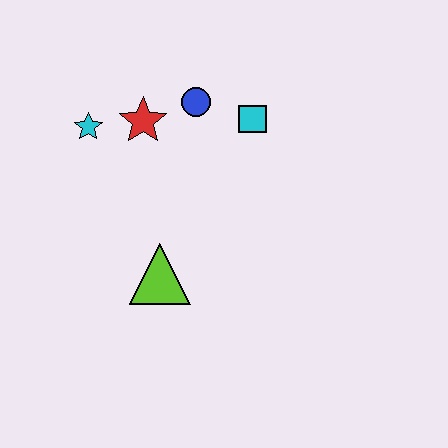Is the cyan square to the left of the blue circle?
No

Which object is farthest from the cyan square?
The lime triangle is farthest from the cyan square.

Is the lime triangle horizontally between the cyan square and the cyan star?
Yes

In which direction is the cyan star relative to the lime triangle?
The cyan star is above the lime triangle.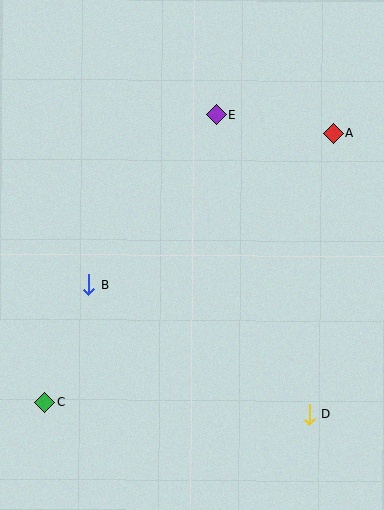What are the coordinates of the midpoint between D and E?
The midpoint between D and E is at (263, 265).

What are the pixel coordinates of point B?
Point B is at (88, 285).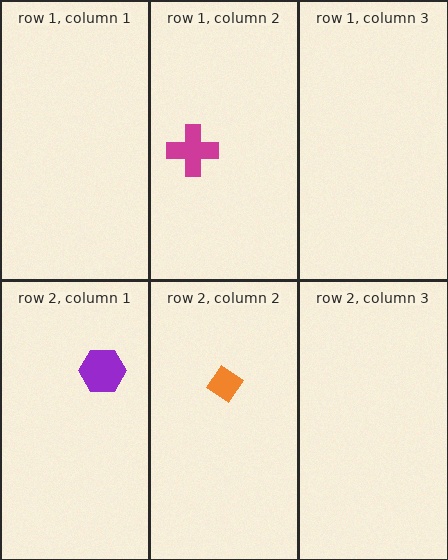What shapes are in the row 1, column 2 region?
The magenta cross.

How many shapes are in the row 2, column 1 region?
1.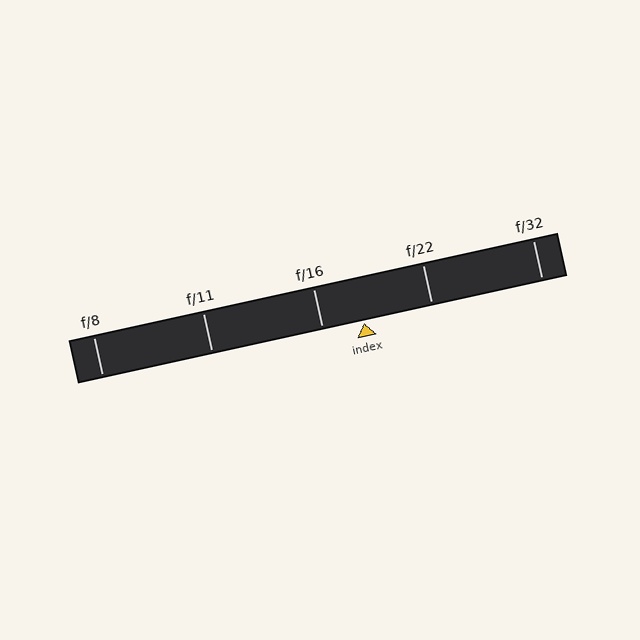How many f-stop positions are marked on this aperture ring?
There are 5 f-stop positions marked.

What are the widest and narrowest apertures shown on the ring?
The widest aperture shown is f/8 and the narrowest is f/32.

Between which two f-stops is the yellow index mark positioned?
The index mark is between f/16 and f/22.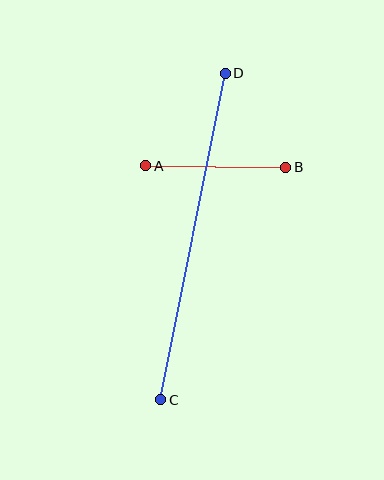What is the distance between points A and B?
The distance is approximately 140 pixels.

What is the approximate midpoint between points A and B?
The midpoint is at approximately (216, 166) pixels.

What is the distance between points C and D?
The distance is approximately 333 pixels.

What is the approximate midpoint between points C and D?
The midpoint is at approximately (193, 237) pixels.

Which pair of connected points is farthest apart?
Points C and D are farthest apart.